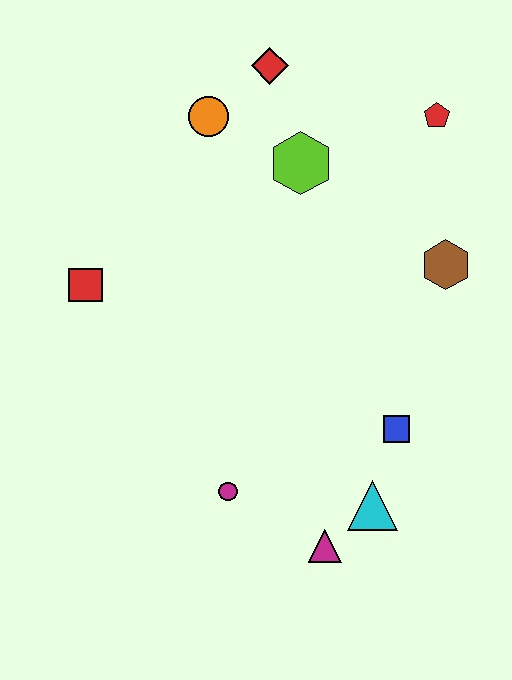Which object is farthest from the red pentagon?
The magenta triangle is farthest from the red pentagon.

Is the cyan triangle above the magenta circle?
No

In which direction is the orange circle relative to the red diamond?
The orange circle is to the left of the red diamond.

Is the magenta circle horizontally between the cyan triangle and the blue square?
No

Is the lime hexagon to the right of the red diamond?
Yes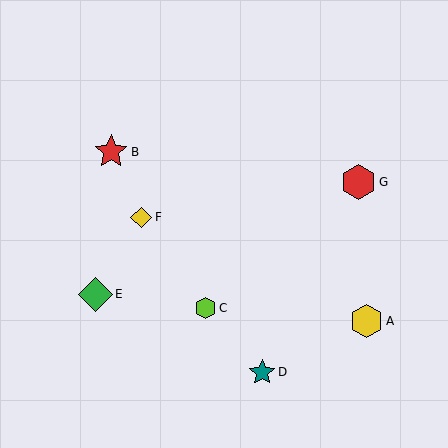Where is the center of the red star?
The center of the red star is at (111, 152).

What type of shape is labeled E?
Shape E is a green diamond.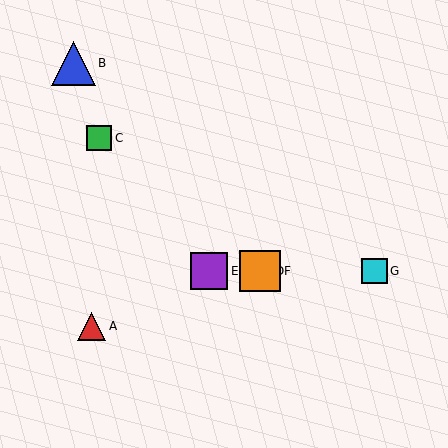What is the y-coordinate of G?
Object G is at y≈271.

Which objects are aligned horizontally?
Objects D, E, F, G are aligned horizontally.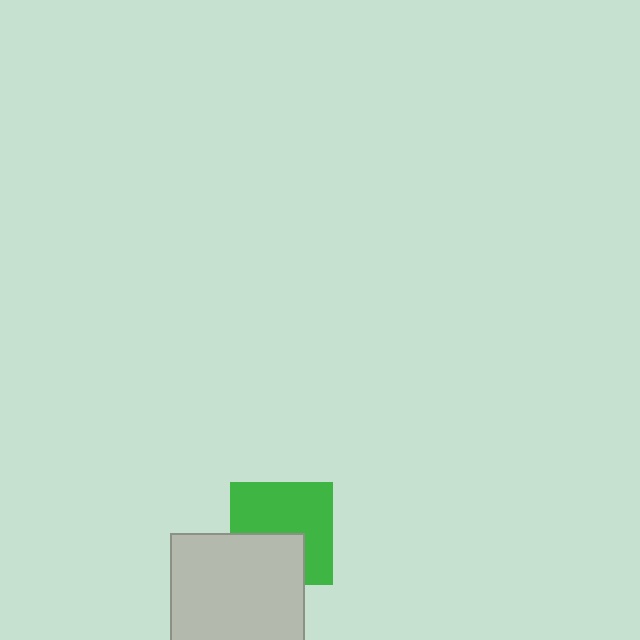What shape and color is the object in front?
The object in front is a light gray square.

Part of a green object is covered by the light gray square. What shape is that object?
It is a square.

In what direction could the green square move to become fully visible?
The green square could move up. That would shift it out from behind the light gray square entirely.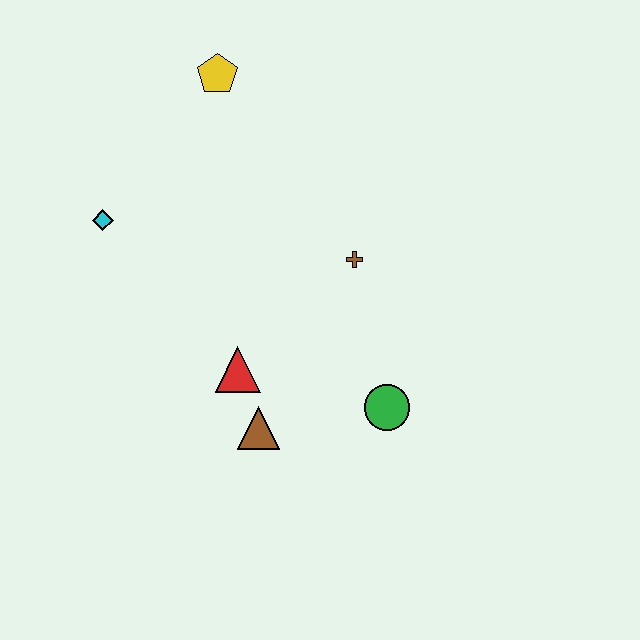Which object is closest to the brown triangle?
The red triangle is closest to the brown triangle.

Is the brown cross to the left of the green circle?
Yes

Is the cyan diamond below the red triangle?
No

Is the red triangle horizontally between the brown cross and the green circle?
No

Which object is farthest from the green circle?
The yellow pentagon is farthest from the green circle.